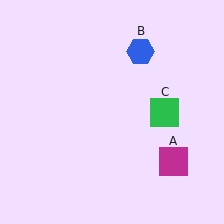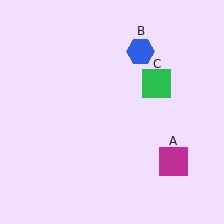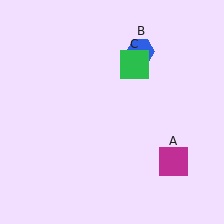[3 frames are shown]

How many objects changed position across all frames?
1 object changed position: green square (object C).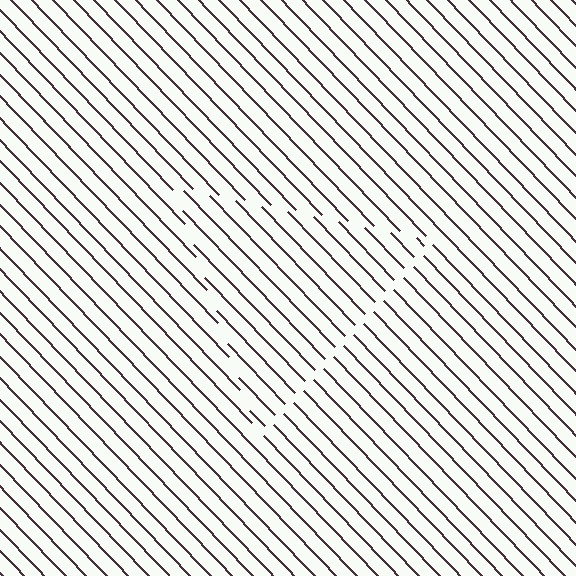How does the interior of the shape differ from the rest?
The interior of the shape contains the same grating, shifted by half a period — the contour is defined by the phase discontinuity where line-ends from the inner and outer gratings abut.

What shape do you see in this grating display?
An illusory triangle. The interior of the shape contains the same grating, shifted by half a period — the contour is defined by the phase discontinuity where line-ends from the inner and outer gratings abut.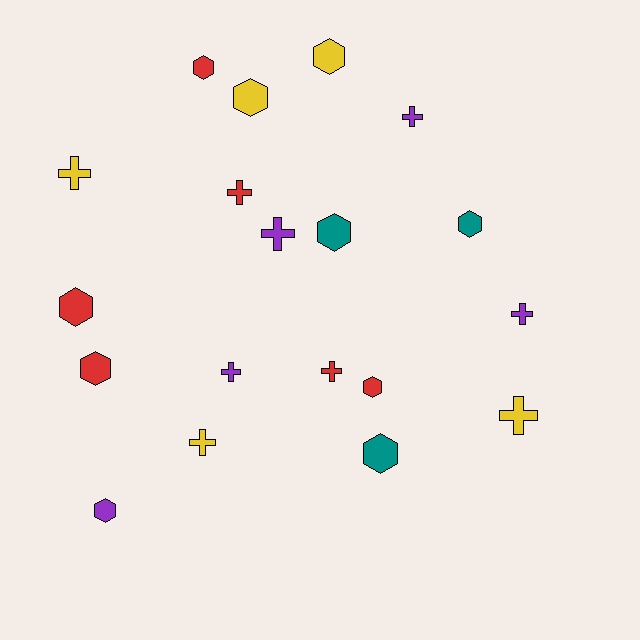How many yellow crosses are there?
There are 3 yellow crosses.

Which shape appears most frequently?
Hexagon, with 10 objects.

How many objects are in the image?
There are 19 objects.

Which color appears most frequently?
Red, with 6 objects.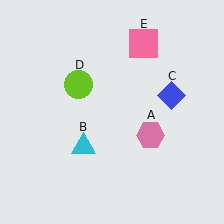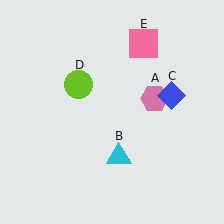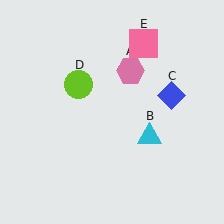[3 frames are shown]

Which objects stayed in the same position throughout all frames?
Blue diamond (object C) and lime circle (object D) and pink square (object E) remained stationary.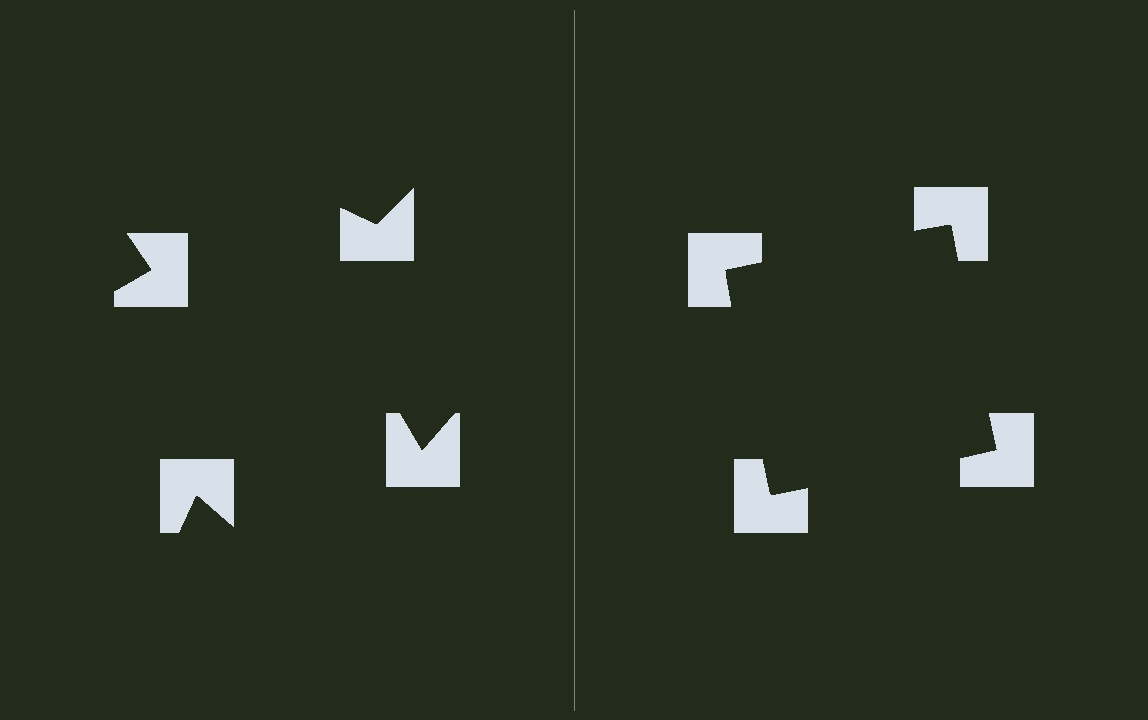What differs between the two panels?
The notched squares are positioned identically on both sides; only the wedge orientations differ. On the right they align to a square; on the left they are misaligned.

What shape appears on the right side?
An illusory square.